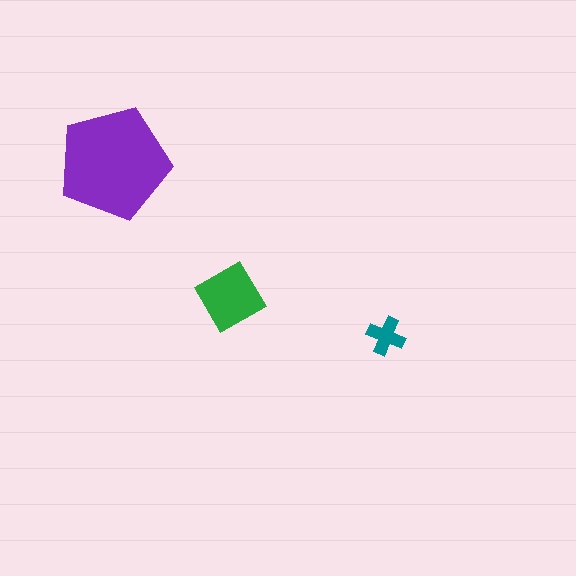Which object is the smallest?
The teal cross.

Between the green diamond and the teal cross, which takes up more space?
The green diamond.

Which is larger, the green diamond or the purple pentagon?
The purple pentagon.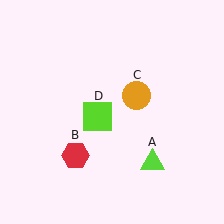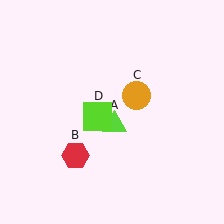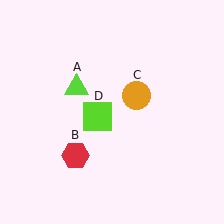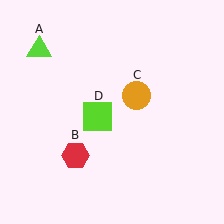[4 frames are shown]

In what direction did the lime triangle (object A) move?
The lime triangle (object A) moved up and to the left.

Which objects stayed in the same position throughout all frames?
Red hexagon (object B) and orange circle (object C) and lime square (object D) remained stationary.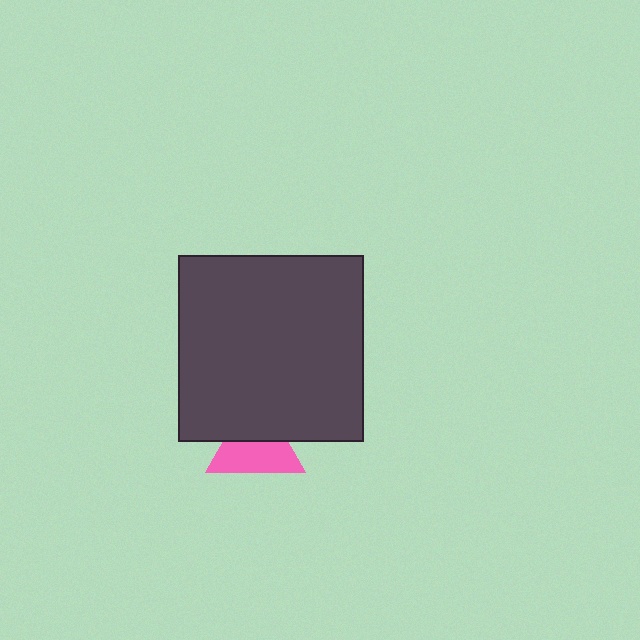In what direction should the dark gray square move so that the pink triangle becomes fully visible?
The dark gray square should move up. That is the shortest direction to clear the overlap and leave the pink triangle fully visible.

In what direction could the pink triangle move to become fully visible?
The pink triangle could move down. That would shift it out from behind the dark gray square entirely.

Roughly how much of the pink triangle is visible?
About half of it is visible (roughly 59%).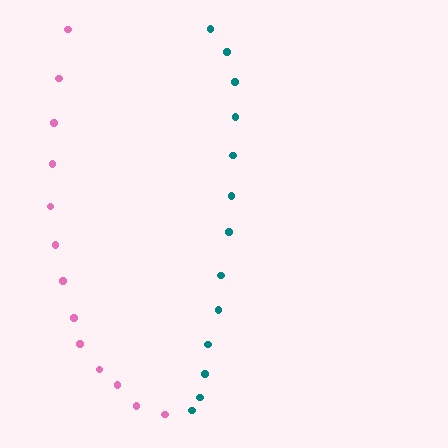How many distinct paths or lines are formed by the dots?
There are 2 distinct paths.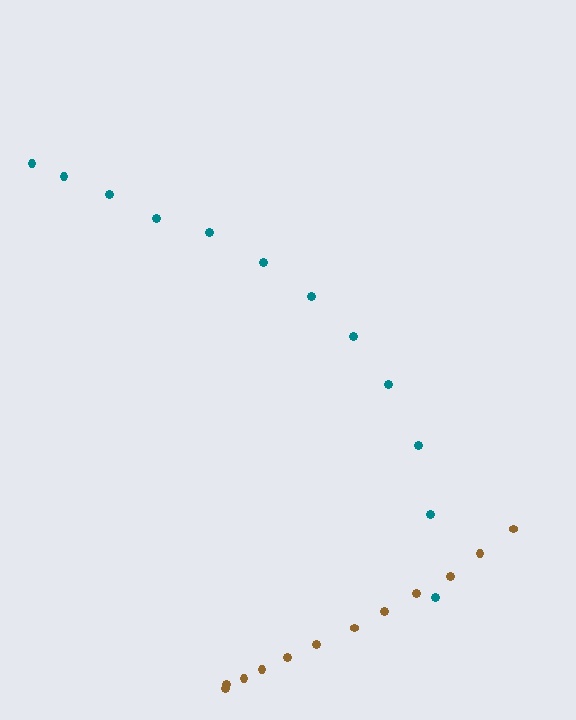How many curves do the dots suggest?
There are 2 distinct paths.